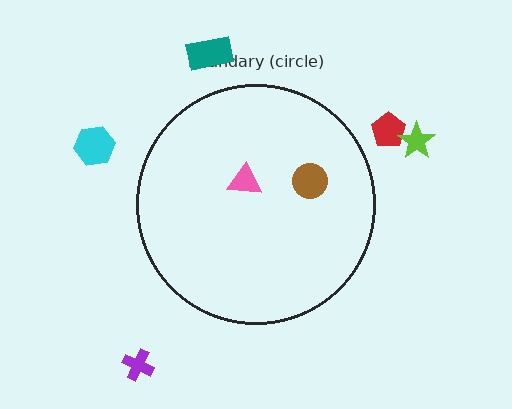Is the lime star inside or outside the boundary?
Outside.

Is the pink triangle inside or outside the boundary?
Inside.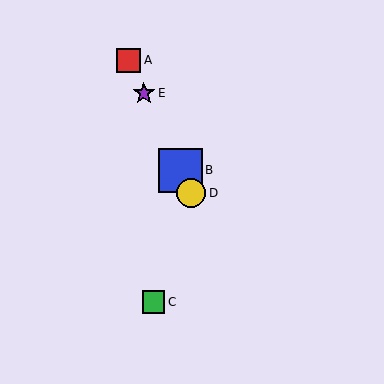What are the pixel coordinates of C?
Object C is at (154, 302).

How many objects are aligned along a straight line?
4 objects (A, B, D, E) are aligned along a straight line.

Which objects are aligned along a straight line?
Objects A, B, D, E are aligned along a straight line.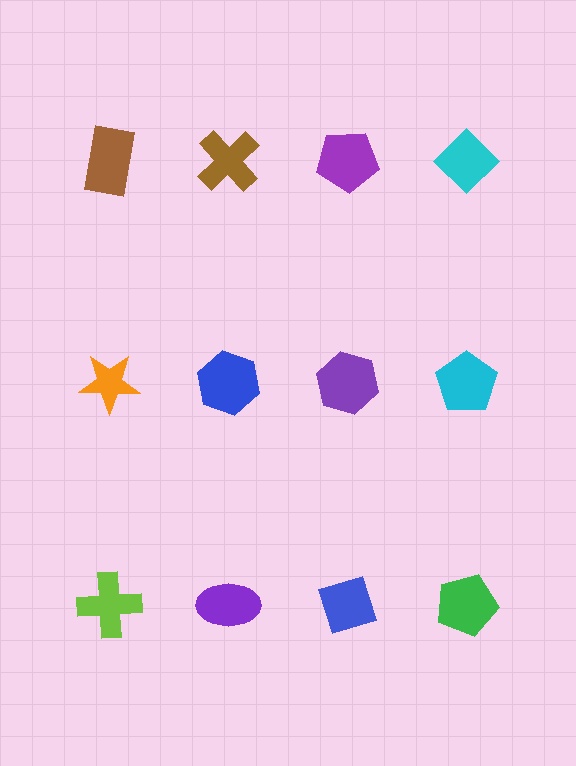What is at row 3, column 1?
A lime cross.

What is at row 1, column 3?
A purple pentagon.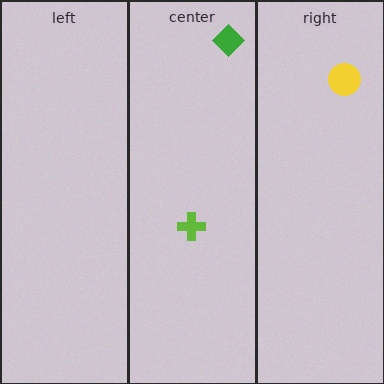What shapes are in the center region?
The lime cross, the green diamond.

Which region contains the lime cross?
The center region.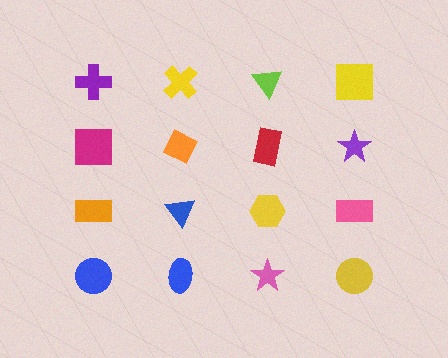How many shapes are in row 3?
4 shapes.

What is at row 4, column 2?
A blue ellipse.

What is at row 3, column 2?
A blue triangle.